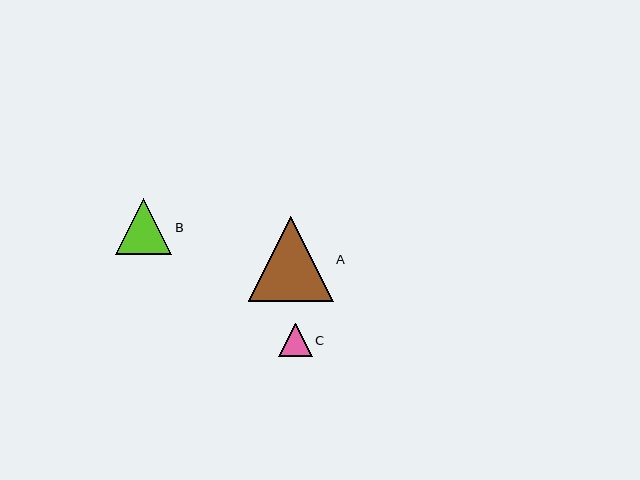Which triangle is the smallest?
Triangle C is the smallest with a size of approximately 34 pixels.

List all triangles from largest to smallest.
From largest to smallest: A, B, C.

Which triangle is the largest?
Triangle A is the largest with a size of approximately 85 pixels.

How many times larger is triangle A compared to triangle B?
Triangle A is approximately 1.5 times the size of triangle B.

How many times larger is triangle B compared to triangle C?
Triangle B is approximately 1.7 times the size of triangle C.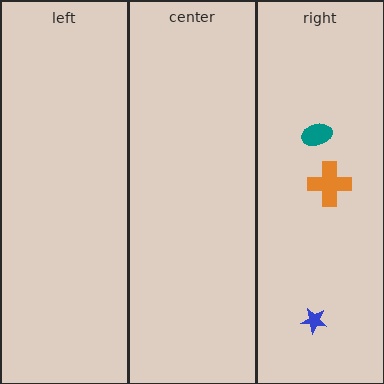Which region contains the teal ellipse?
The right region.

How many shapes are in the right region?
3.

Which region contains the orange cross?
The right region.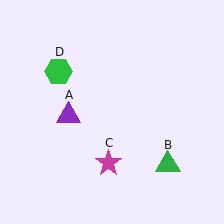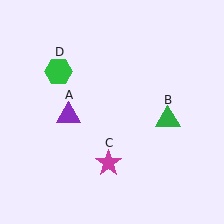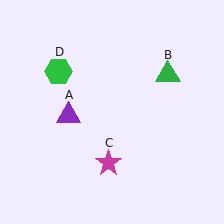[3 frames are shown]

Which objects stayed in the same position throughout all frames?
Purple triangle (object A) and magenta star (object C) and green hexagon (object D) remained stationary.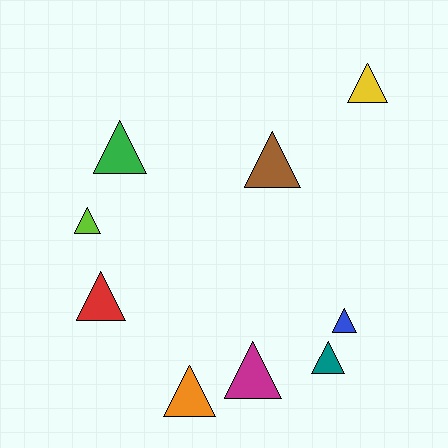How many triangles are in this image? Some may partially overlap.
There are 9 triangles.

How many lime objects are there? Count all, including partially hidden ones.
There is 1 lime object.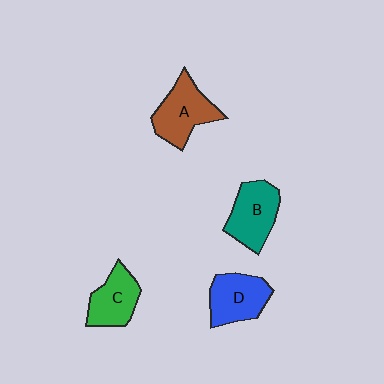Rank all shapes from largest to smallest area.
From largest to smallest: A (brown), B (teal), D (blue), C (green).